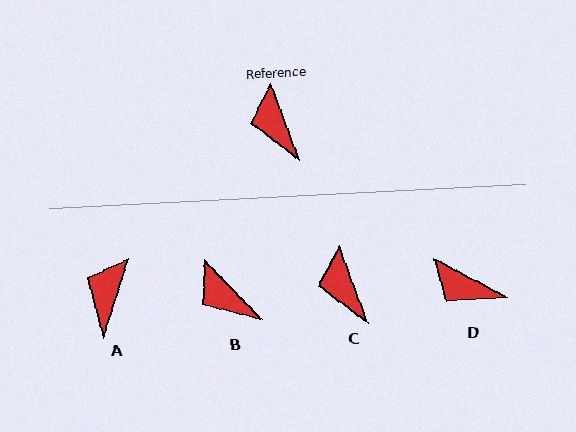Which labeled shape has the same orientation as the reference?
C.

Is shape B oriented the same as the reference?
No, it is off by about 24 degrees.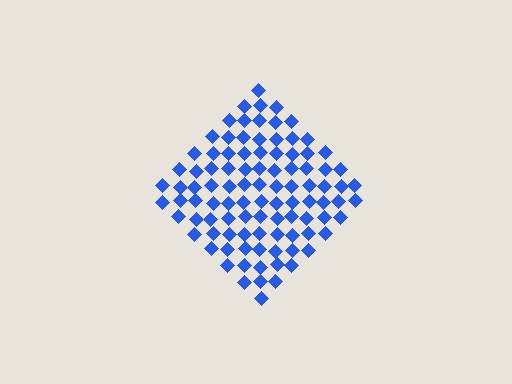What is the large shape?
The large shape is a diamond.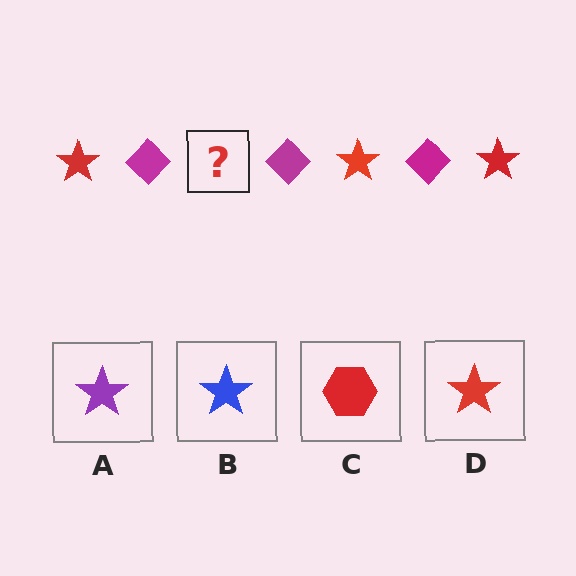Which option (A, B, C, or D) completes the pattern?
D.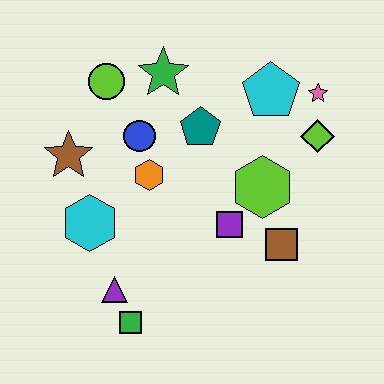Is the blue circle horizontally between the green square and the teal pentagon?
Yes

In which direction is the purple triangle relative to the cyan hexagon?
The purple triangle is below the cyan hexagon.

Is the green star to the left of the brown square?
Yes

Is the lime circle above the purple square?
Yes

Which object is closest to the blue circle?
The orange hexagon is closest to the blue circle.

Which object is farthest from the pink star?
The green square is farthest from the pink star.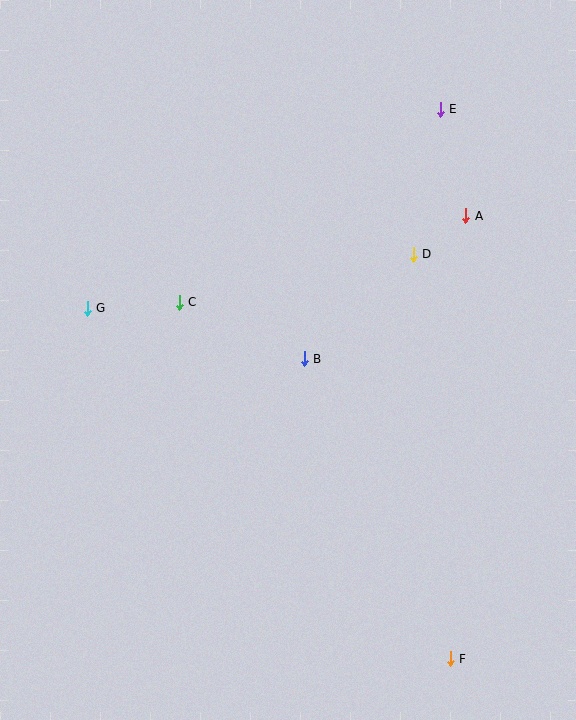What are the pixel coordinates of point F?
Point F is at (450, 659).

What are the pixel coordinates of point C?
Point C is at (179, 302).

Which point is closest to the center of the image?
Point B at (304, 359) is closest to the center.